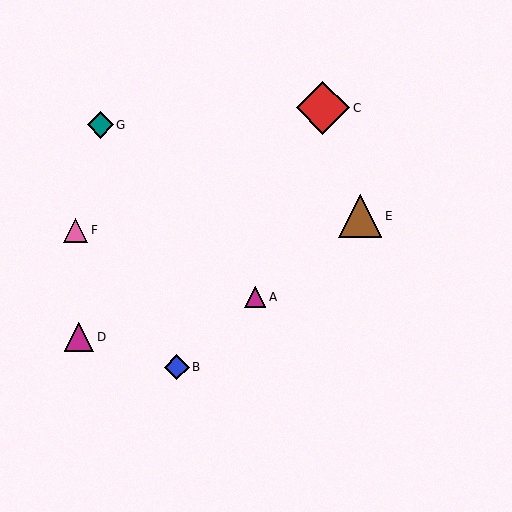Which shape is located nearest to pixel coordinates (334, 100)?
The red diamond (labeled C) at (323, 108) is nearest to that location.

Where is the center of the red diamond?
The center of the red diamond is at (323, 108).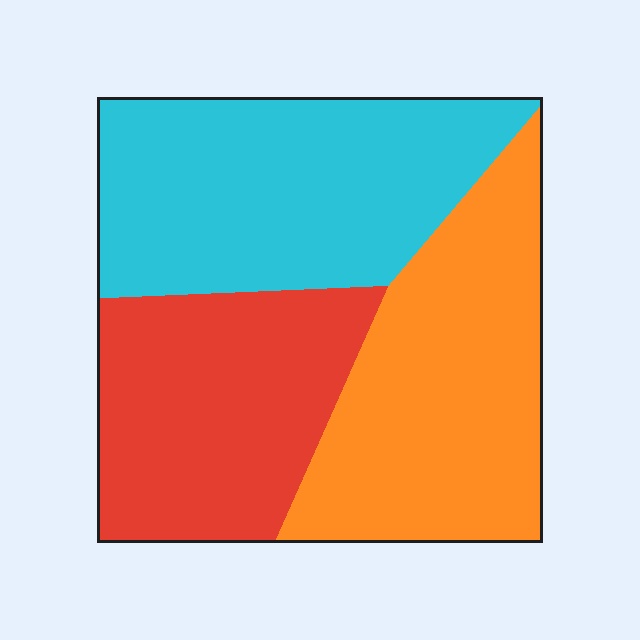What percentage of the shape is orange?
Orange takes up between a third and a half of the shape.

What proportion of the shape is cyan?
Cyan takes up between a third and a half of the shape.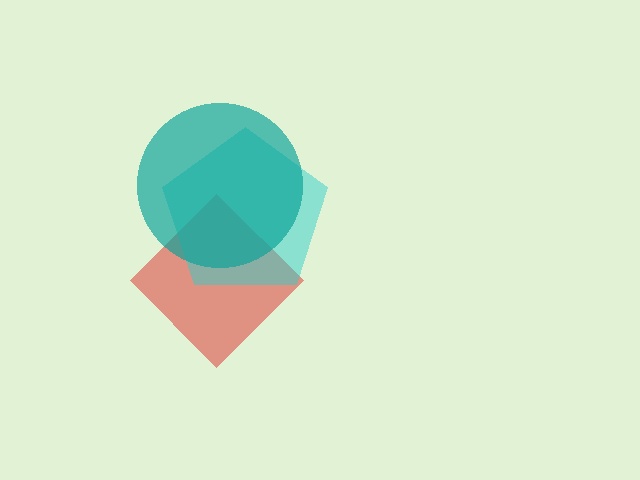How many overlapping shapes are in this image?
There are 3 overlapping shapes in the image.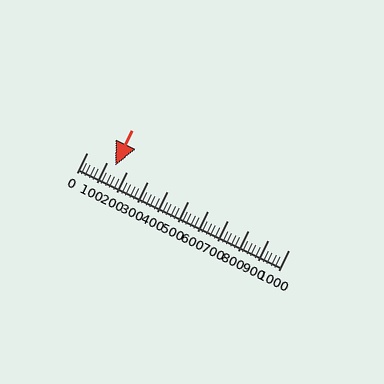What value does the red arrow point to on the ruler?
The red arrow points to approximately 140.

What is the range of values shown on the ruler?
The ruler shows values from 0 to 1000.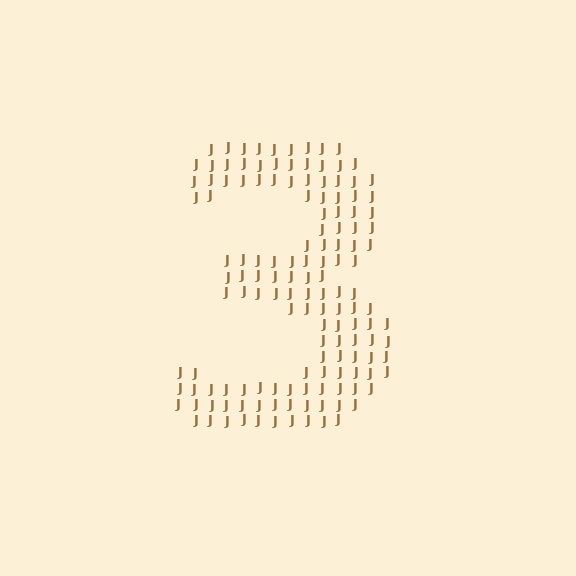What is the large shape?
The large shape is the digit 3.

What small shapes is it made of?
It is made of small letter J's.